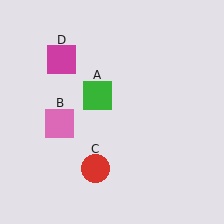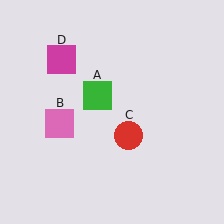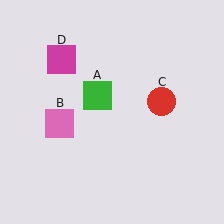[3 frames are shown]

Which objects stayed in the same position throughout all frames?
Green square (object A) and pink square (object B) and magenta square (object D) remained stationary.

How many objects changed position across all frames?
1 object changed position: red circle (object C).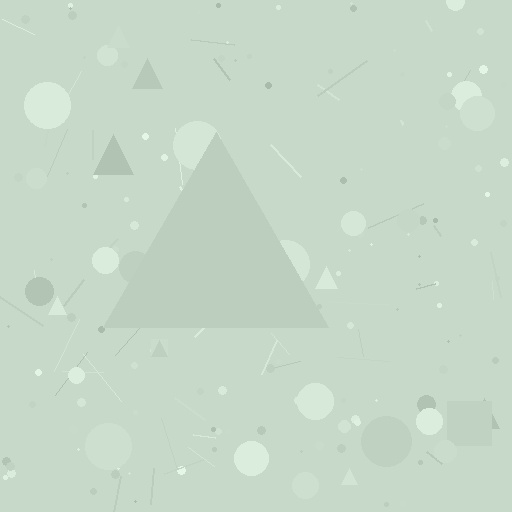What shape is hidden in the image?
A triangle is hidden in the image.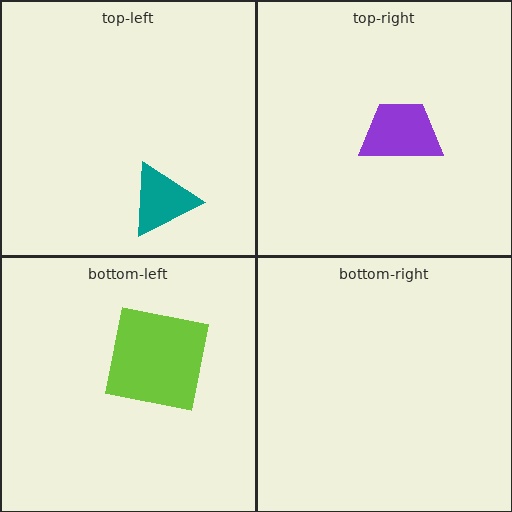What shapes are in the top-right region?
The purple trapezoid.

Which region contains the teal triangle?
The top-left region.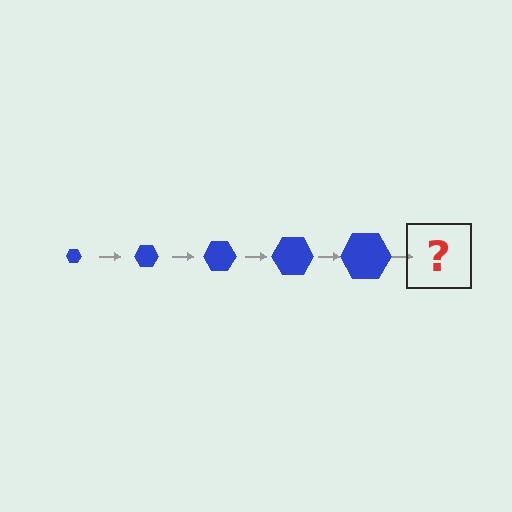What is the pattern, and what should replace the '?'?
The pattern is that the hexagon gets progressively larger each step. The '?' should be a blue hexagon, larger than the previous one.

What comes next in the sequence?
The next element should be a blue hexagon, larger than the previous one.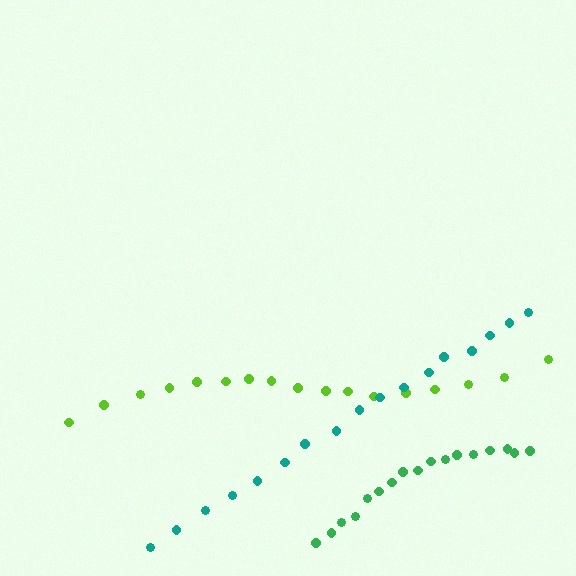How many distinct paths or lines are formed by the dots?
There are 3 distinct paths.